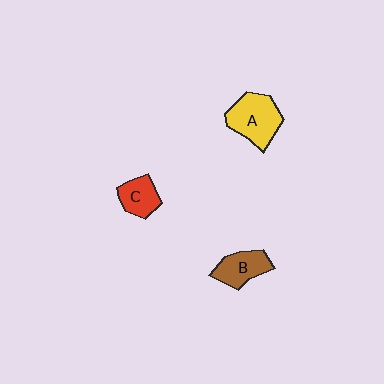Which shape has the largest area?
Shape A (yellow).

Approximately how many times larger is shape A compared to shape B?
Approximately 1.4 times.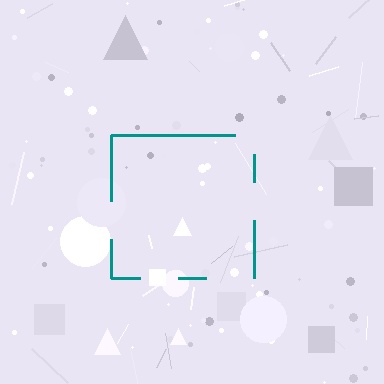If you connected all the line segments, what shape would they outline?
They would outline a square.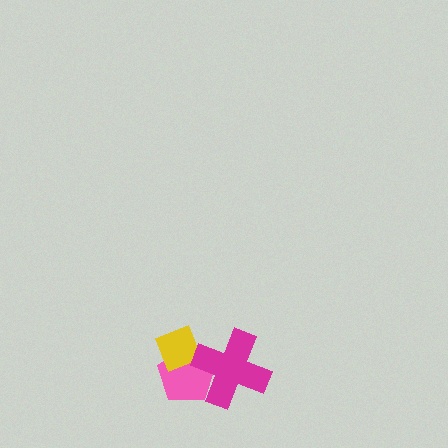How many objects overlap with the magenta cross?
2 objects overlap with the magenta cross.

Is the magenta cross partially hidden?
No, no other shape covers it.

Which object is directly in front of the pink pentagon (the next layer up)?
The yellow diamond is directly in front of the pink pentagon.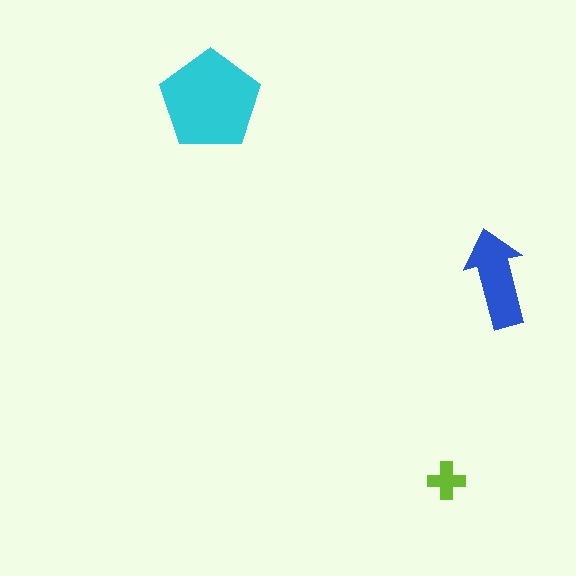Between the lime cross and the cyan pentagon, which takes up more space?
The cyan pentagon.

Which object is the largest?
The cyan pentagon.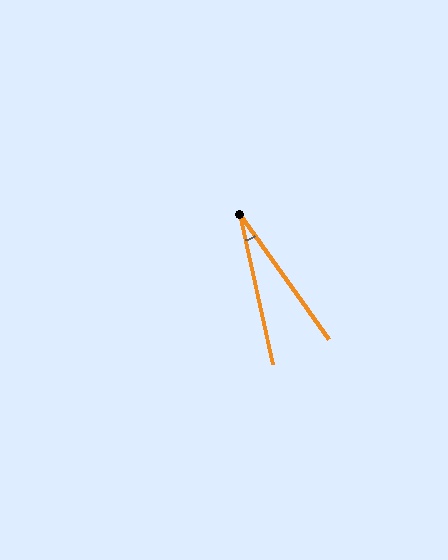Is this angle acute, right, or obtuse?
It is acute.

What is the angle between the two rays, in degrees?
Approximately 23 degrees.